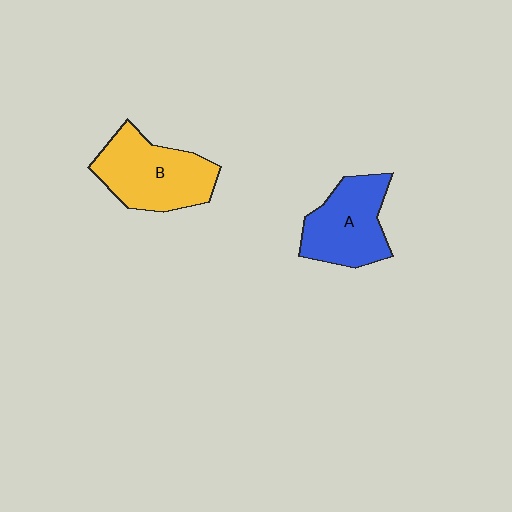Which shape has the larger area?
Shape B (yellow).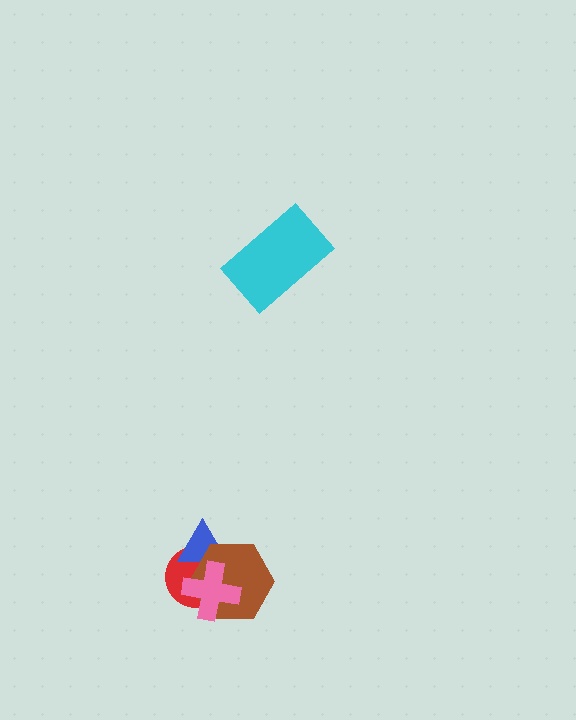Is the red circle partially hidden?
Yes, it is partially covered by another shape.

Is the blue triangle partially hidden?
Yes, it is partially covered by another shape.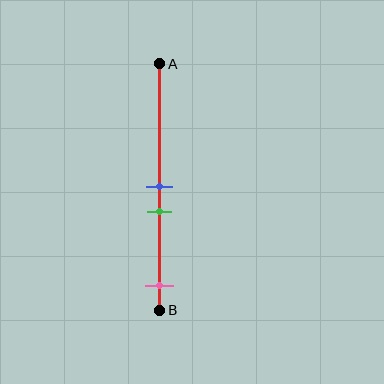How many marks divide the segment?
There are 3 marks dividing the segment.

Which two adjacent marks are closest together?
The blue and green marks are the closest adjacent pair.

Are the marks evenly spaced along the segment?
No, the marks are not evenly spaced.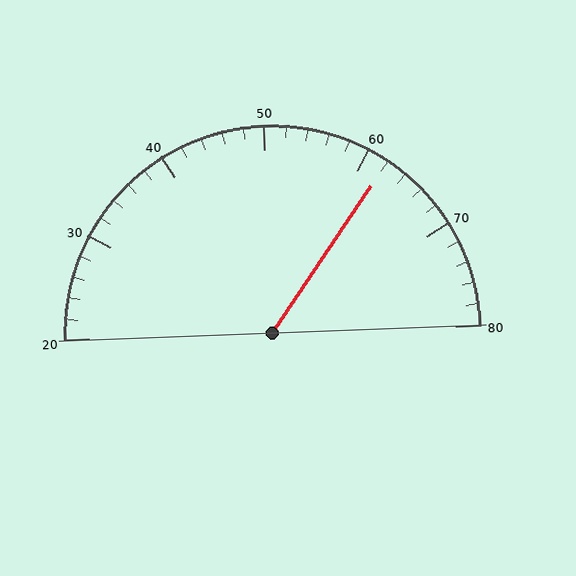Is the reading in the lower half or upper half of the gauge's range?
The reading is in the upper half of the range (20 to 80).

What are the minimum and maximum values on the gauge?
The gauge ranges from 20 to 80.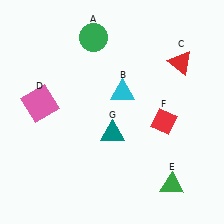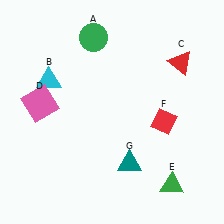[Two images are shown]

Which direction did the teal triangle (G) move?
The teal triangle (G) moved down.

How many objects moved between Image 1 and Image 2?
2 objects moved between the two images.